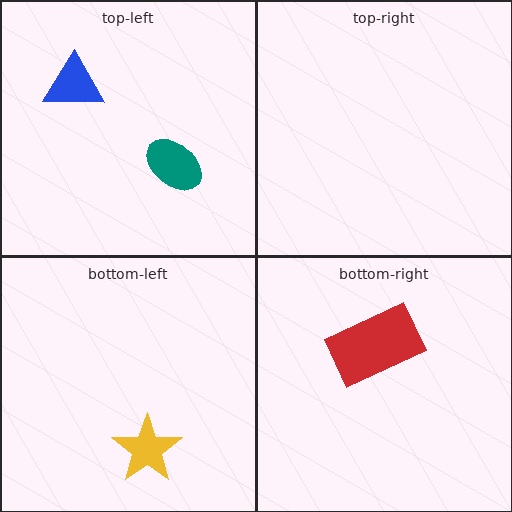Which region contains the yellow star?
The bottom-left region.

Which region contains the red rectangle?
The bottom-right region.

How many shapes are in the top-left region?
2.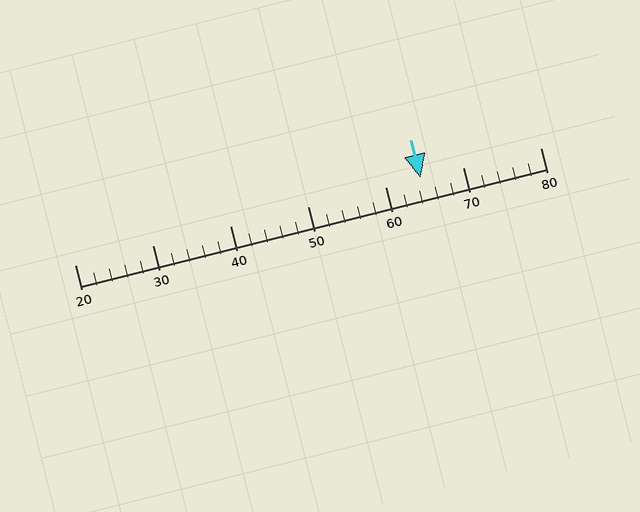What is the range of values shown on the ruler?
The ruler shows values from 20 to 80.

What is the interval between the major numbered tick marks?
The major tick marks are spaced 10 units apart.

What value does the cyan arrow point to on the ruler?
The cyan arrow points to approximately 64.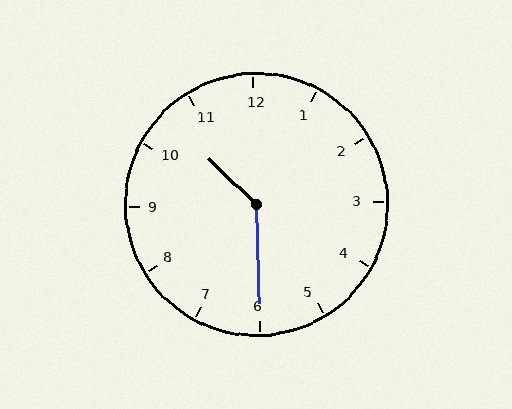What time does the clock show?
10:30.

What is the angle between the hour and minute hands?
Approximately 135 degrees.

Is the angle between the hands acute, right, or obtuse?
It is obtuse.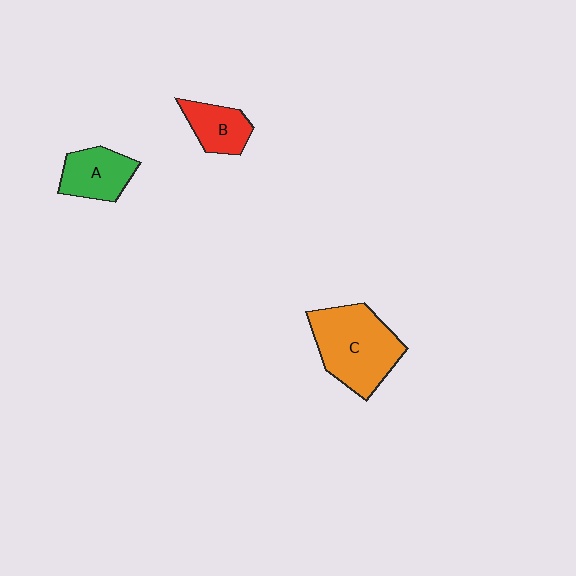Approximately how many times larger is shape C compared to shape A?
Approximately 1.8 times.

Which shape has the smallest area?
Shape B (red).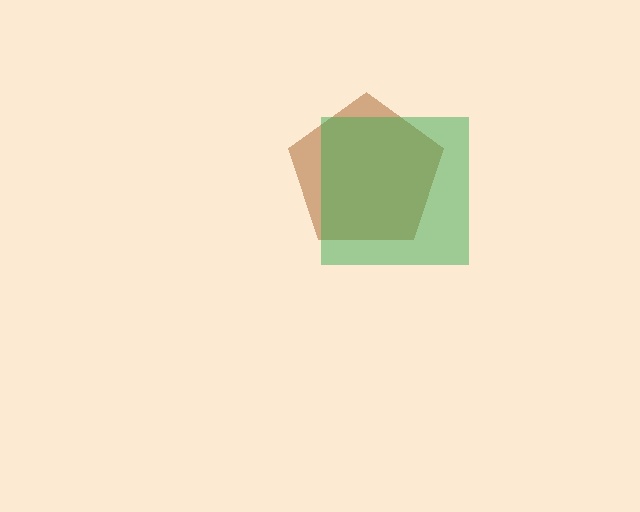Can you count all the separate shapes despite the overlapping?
Yes, there are 2 separate shapes.